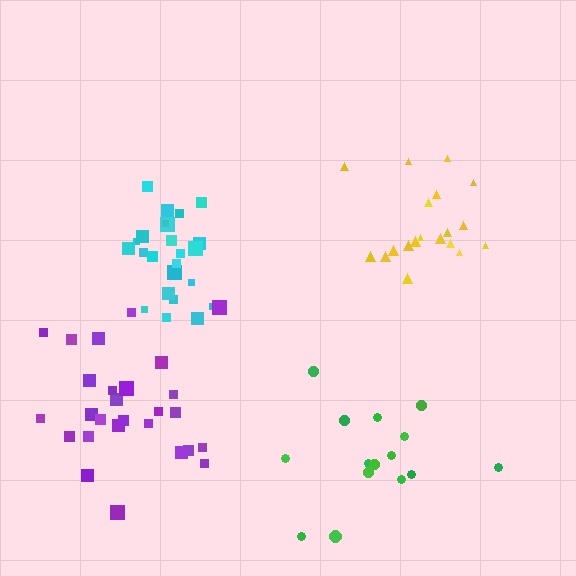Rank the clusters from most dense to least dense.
cyan, yellow, purple, green.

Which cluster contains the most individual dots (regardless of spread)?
Purple (27).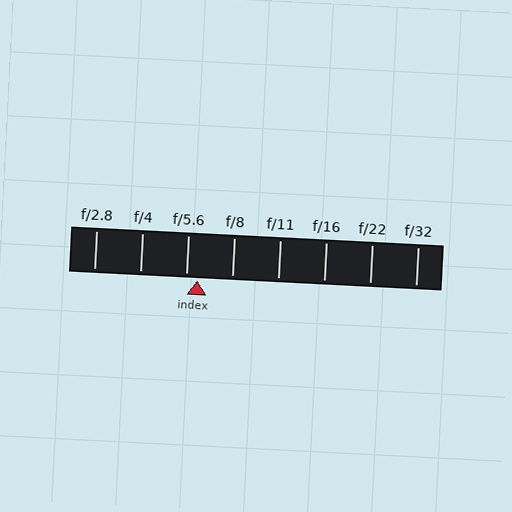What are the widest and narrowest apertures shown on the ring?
The widest aperture shown is f/2.8 and the narrowest is f/32.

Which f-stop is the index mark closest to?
The index mark is closest to f/5.6.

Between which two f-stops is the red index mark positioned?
The index mark is between f/5.6 and f/8.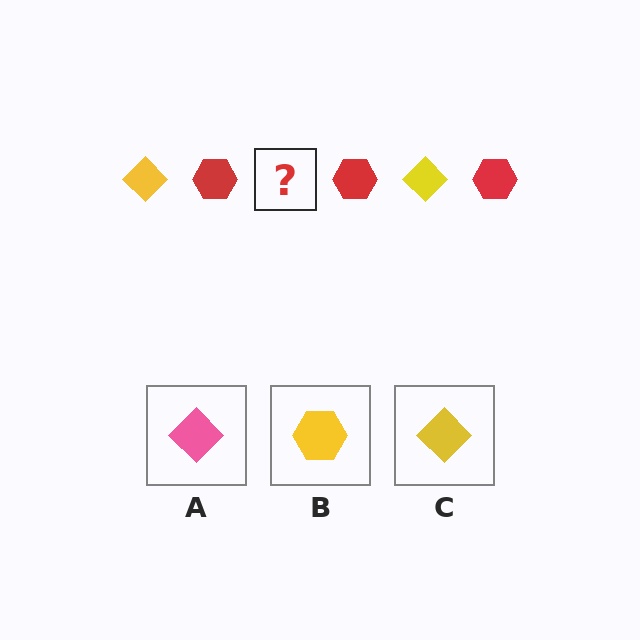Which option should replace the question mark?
Option C.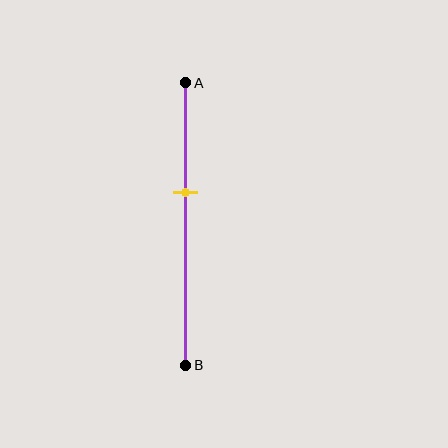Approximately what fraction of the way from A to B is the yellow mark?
The yellow mark is approximately 40% of the way from A to B.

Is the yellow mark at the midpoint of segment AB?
No, the mark is at about 40% from A, not at the 50% midpoint.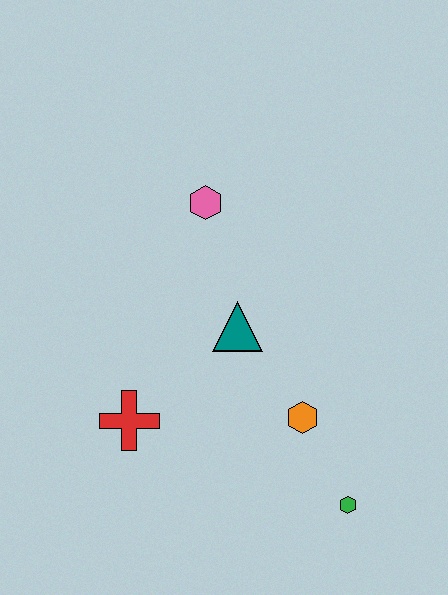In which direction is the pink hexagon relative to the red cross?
The pink hexagon is above the red cross.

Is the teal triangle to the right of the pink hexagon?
Yes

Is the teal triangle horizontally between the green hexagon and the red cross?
Yes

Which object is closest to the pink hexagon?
The teal triangle is closest to the pink hexagon.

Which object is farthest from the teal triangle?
The green hexagon is farthest from the teal triangle.